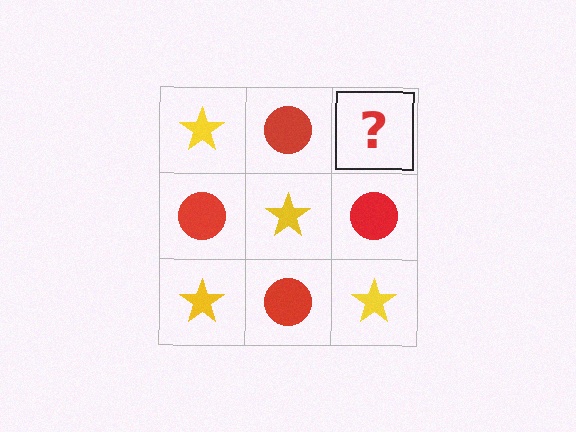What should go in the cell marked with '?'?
The missing cell should contain a yellow star.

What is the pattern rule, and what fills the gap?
The rule is that it alternates yellow star and red circle in a checkerboard pattern. The gap should be filled with a yellow star.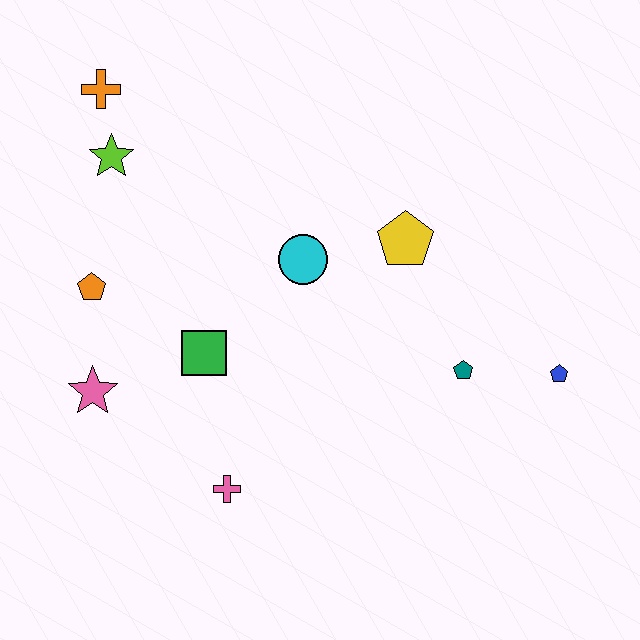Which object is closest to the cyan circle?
The yellow pentagon is closest to the cyan circle.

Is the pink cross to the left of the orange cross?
No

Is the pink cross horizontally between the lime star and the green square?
No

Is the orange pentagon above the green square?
Yes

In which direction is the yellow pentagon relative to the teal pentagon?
The yellow pentagon is above the teal pentagon.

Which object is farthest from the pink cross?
The orange cross is farthest from the pink cross.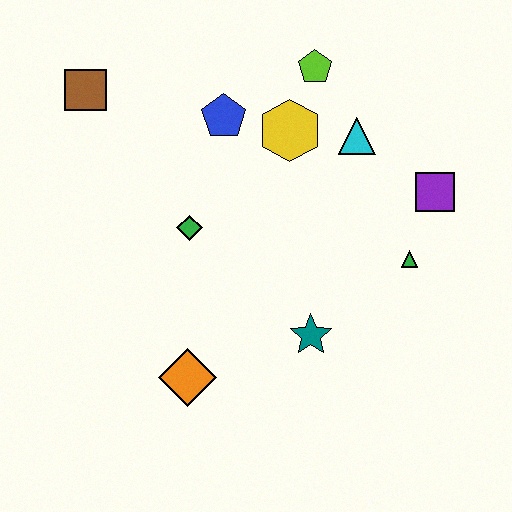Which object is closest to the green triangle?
The purple square is closest to the green triangle.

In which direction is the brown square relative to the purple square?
The brown square is to the left of the purple square.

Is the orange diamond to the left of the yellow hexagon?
Yes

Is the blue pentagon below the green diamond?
No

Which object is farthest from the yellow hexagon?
The orange diamond is farthest from the yellow hexagon.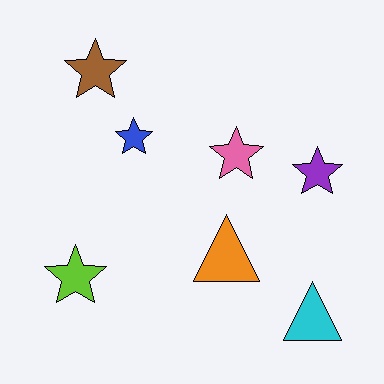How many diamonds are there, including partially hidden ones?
There are no diamonds.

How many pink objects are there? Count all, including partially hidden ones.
There is 1 pink object.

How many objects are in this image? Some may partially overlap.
There are 7 objects.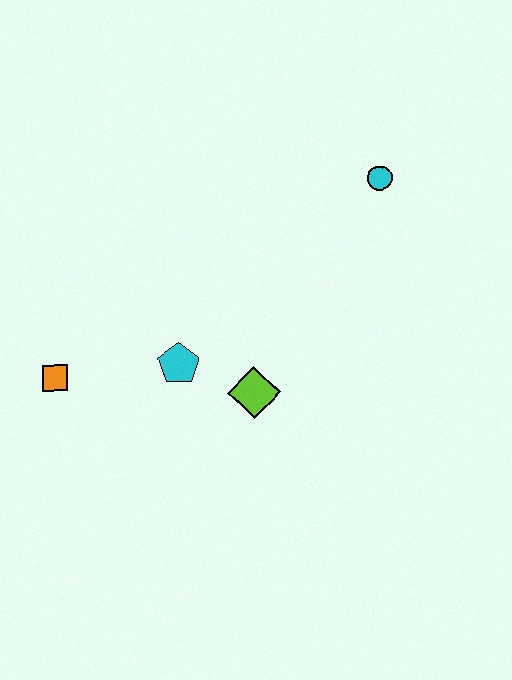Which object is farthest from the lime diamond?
The cyan circle is farthest from the lime diamond.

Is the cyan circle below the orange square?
No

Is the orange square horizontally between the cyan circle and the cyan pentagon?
No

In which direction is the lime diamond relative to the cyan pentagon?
The lime diamond is to the right of the cyan pentagon.